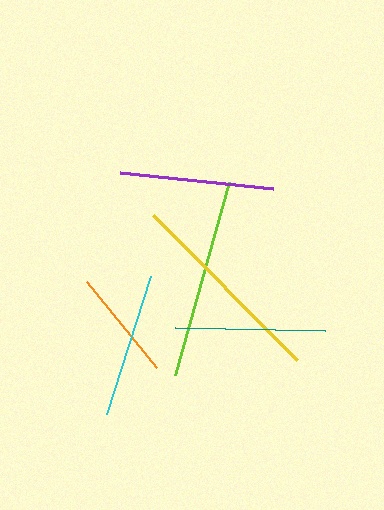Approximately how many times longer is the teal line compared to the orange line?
The teal line is approximately 1.3 times the length of the orange line.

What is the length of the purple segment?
The purple segment is approximately 153 pixels long.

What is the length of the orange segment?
The orange segment is approximately 111 pixels long.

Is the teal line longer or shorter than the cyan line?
The teal line is longer than the cyan line.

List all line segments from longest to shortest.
From longest to shortest: yellow, lime, purple, teal, cyan, orange.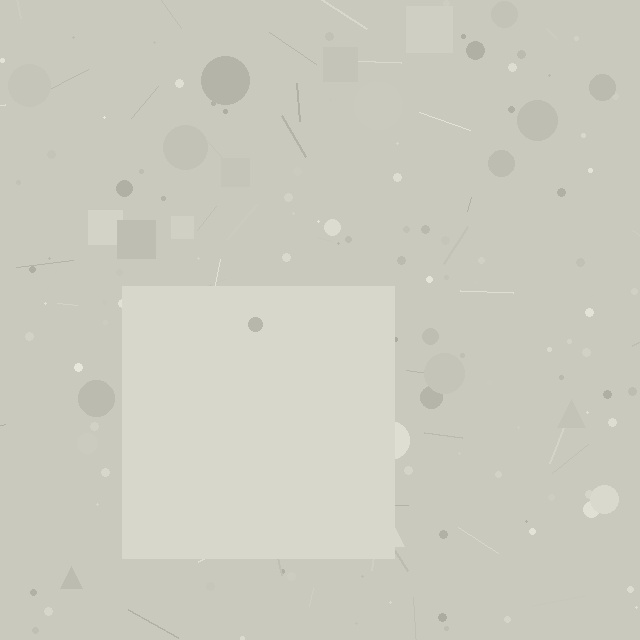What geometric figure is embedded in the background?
A square is embedded in the background.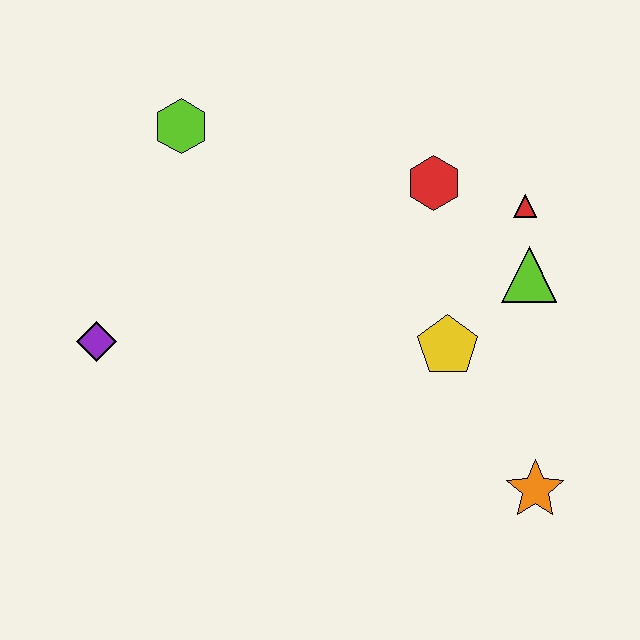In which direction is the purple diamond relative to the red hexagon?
The purple diamond is to the left of the red hexagon.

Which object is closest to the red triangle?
The lime triangle is closest to the red triangle.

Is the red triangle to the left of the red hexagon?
No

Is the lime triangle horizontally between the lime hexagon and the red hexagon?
No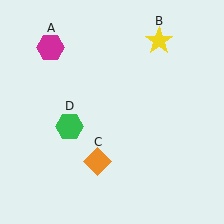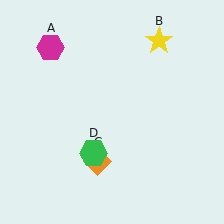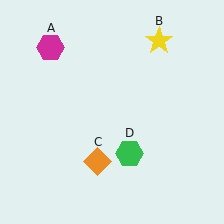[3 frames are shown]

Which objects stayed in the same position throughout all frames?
Magenta hexagon (object A) and yellow star (object B) and orange diamond (object C) remained stationary.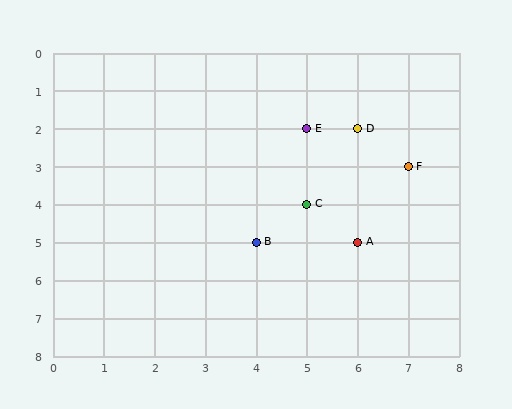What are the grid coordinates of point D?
Point D is at grid coordinates (6, 2).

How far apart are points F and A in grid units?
Points F and A are 1 column and 2 rows apart (about 2.2 grid units diagonally).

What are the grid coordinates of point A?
Point A is at grid coordinates (6, 5).